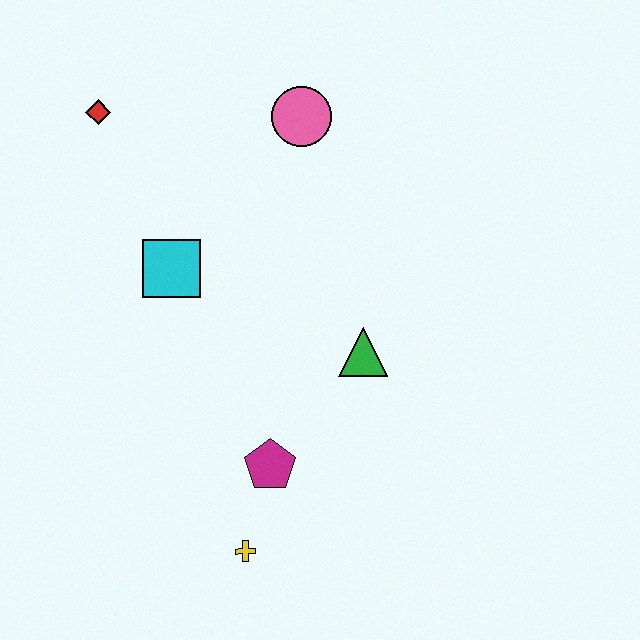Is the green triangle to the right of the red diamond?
Yes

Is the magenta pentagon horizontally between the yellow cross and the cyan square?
No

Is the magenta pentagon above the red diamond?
No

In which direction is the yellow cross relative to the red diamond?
The yellow cross is below the red diamond.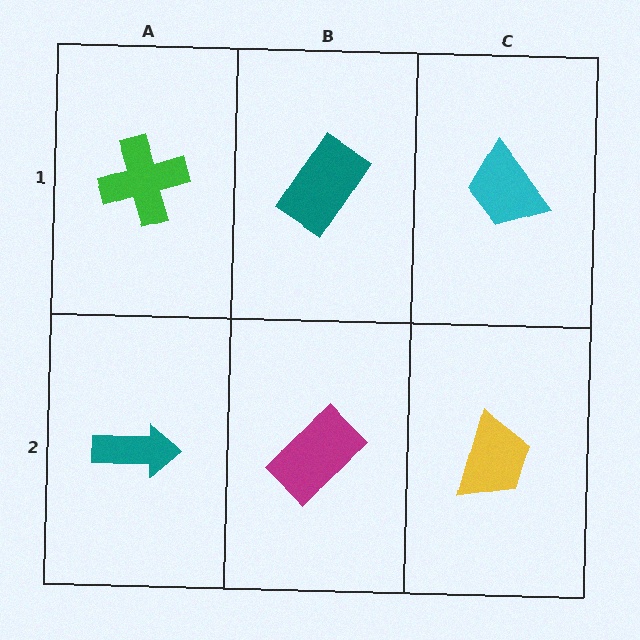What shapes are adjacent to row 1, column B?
A magenta rectangle (row 2, column B), a green cross (row 1, column A), a cyan trapezoid (row 1, column C).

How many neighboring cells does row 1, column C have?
2.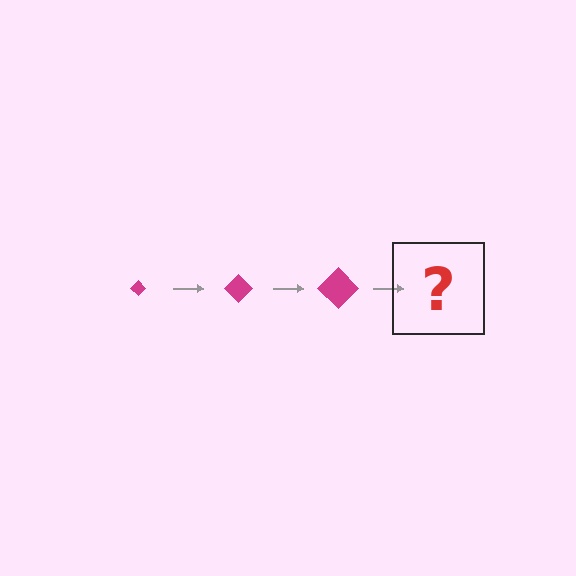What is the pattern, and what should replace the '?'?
The pattern is that the diamond gets progressively larger each step. The '?' should be a magenta diamond, larger than the previous one.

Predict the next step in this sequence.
The next step is a magenta diamond, larger than the previous one.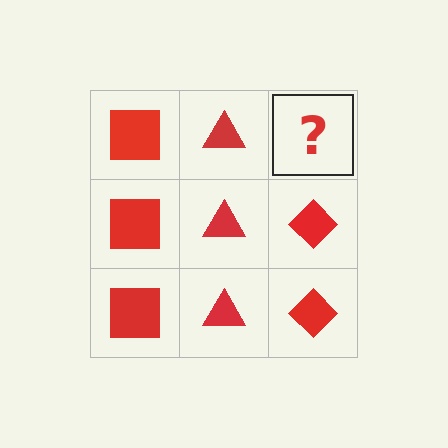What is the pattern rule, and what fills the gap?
The rule is that each column has a consistent shape. The gap should be filled with a red diamond.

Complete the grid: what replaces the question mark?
The question mark should be replaced with a red diamond.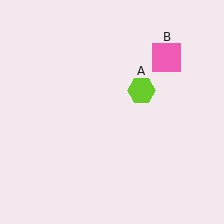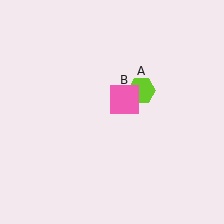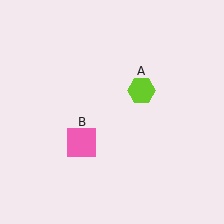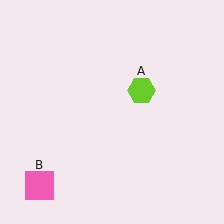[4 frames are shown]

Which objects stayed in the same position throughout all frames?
Lime hexagon (object A) remained stationary.